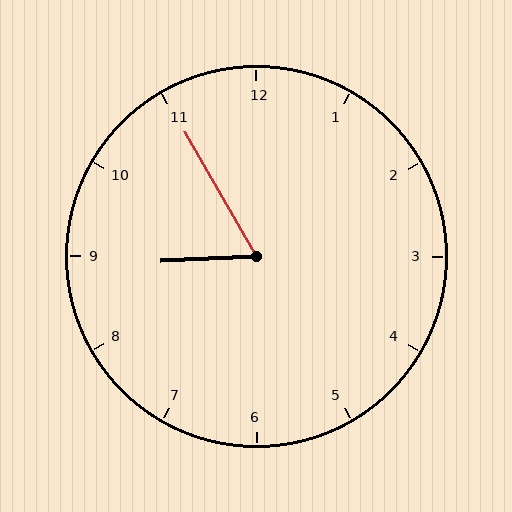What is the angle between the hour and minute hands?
Approximately 62 degrees.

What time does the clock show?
8:55.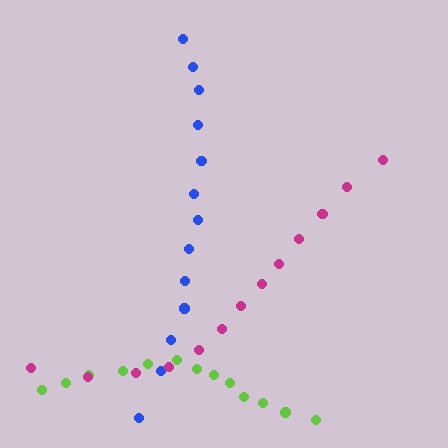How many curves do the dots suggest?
There are 3 distinct paths.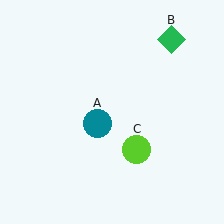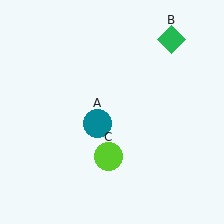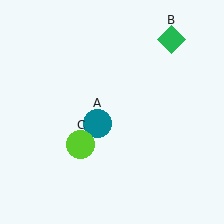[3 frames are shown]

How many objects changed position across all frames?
1 object changed position: lime circle (object C).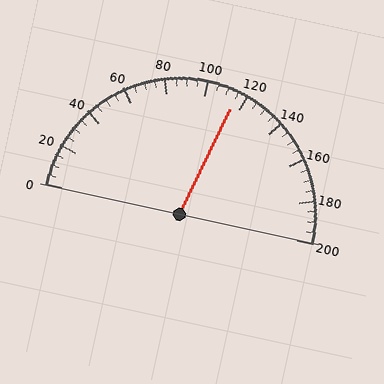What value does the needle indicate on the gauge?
The needle indicates approximately 115.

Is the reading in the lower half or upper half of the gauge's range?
The reading is in the upper half of the range (0 to 200).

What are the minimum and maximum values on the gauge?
The gauge ranges from 0 to 200.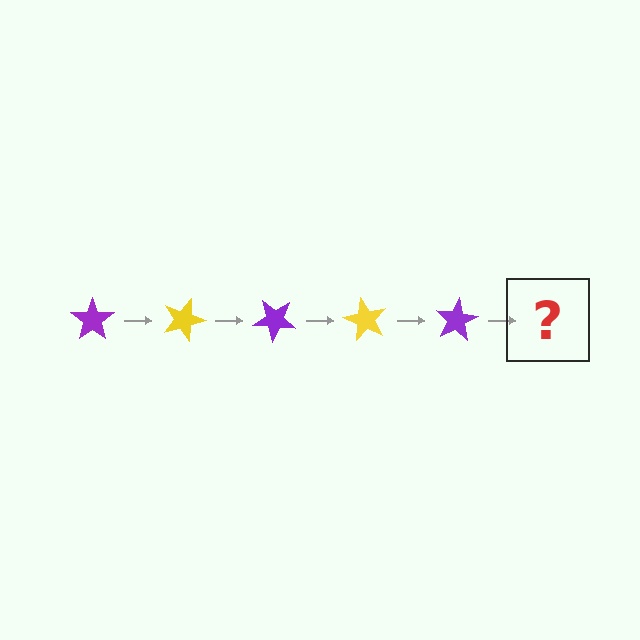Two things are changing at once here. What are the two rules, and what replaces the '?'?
The two rules are that it rotates 20 degrees each step and the color cycles through purple and yellow. The '?' should be a yellow star, rotated 100 degrees from the start.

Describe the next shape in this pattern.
It should be a yellow star, rotated 100 degrees from the start.